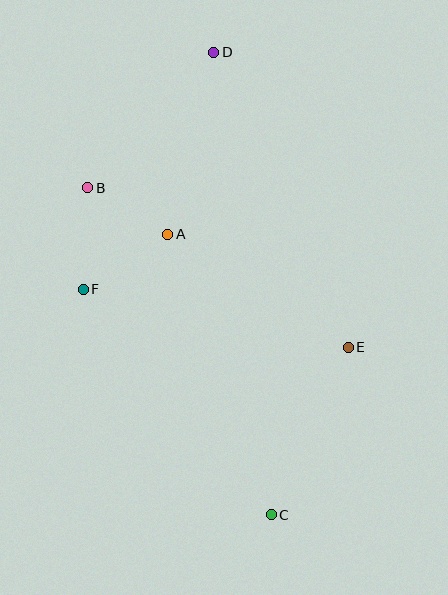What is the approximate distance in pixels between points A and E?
The distance between A and E is approximately 213 pixels.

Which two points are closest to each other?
Points A and B are closest to each other.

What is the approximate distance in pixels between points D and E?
The distance between D and E is approximately 324 pixels.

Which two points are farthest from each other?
Points C and D are farthest from each other.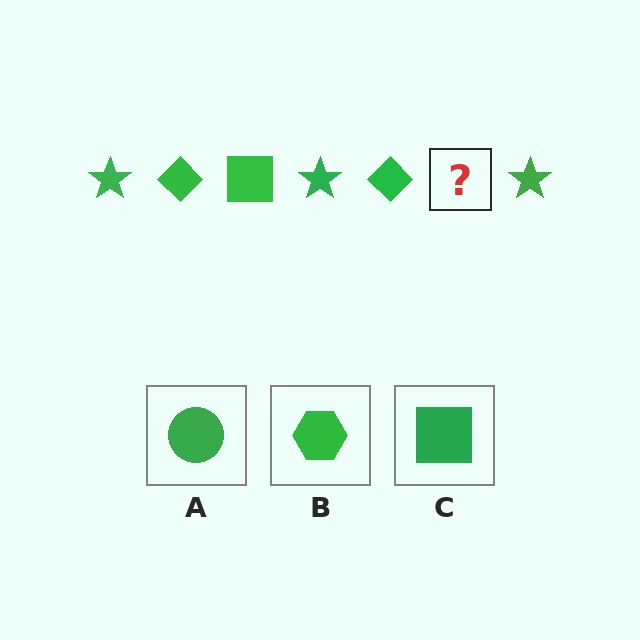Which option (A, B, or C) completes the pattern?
C.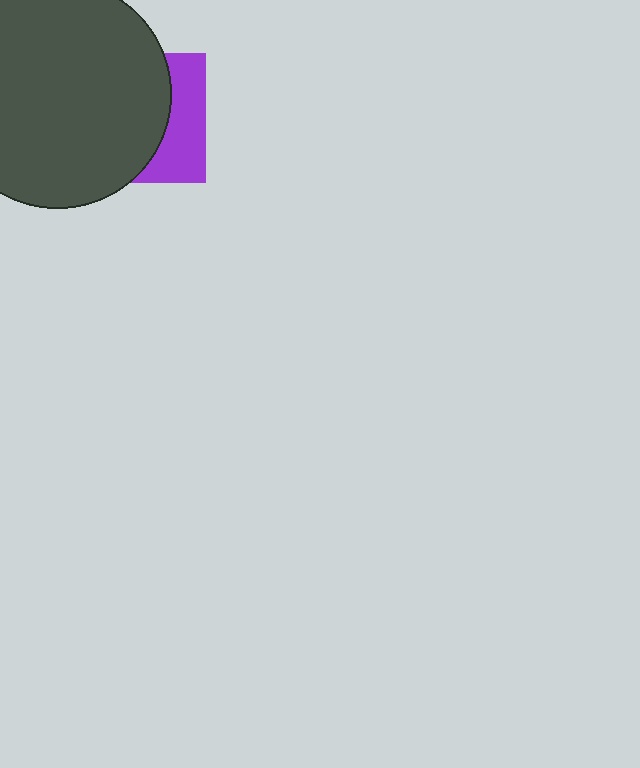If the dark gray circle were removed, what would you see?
You would see the complete purple square.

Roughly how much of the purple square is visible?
A small part of it is visible (roughly 33%).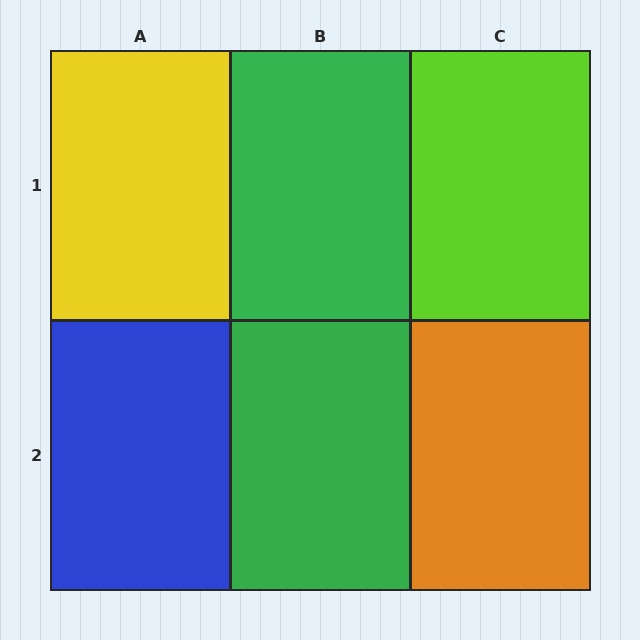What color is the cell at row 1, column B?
Green.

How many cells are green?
2 cells are green.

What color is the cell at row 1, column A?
Yellow.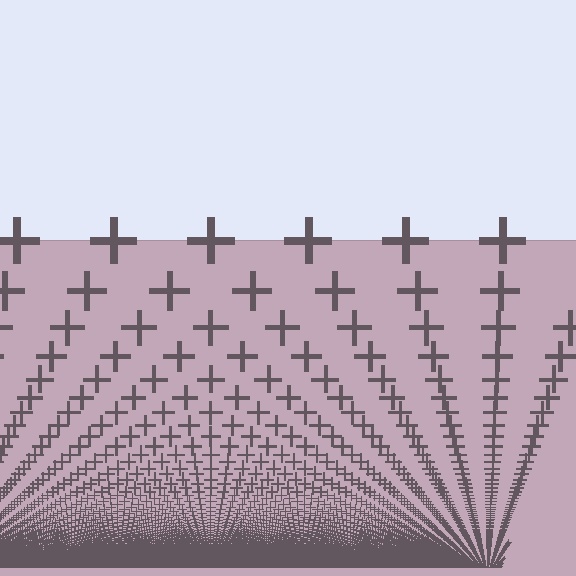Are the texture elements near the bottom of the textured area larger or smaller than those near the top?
Smaller. The gradient is inverted — elements near the bottom are smaller and denser.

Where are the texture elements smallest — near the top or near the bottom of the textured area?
Near the bottom.